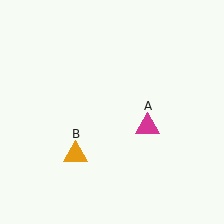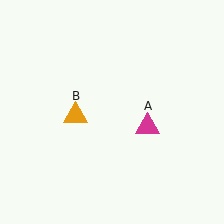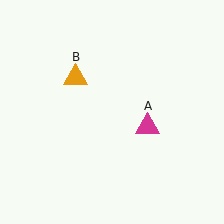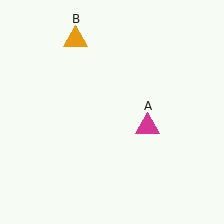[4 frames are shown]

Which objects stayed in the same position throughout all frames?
Magenta triangle (object A) remained stationary.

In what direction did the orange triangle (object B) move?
The orange triangle (object B) moved up.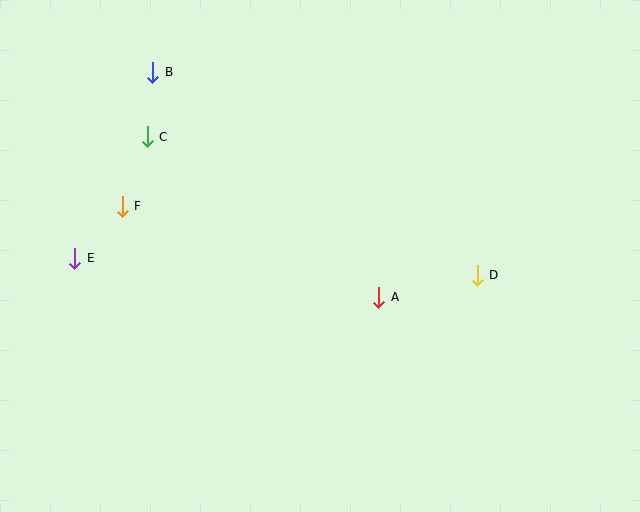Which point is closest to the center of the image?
Point A at (379, 297) is closest to the center.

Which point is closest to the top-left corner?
Point B is closest to the top-left corner.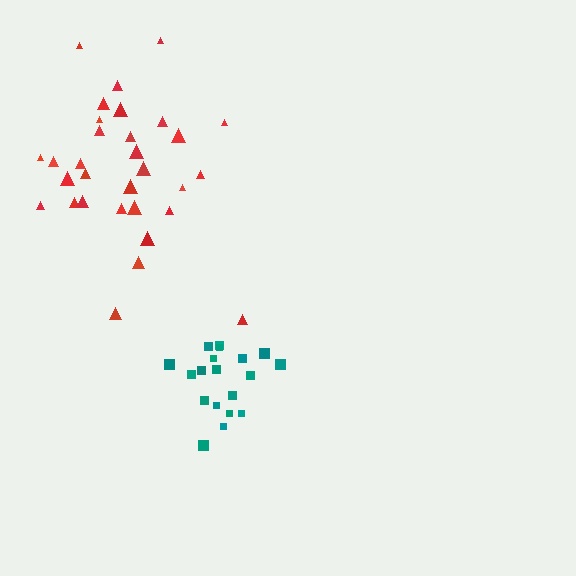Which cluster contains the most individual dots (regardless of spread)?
Red (31).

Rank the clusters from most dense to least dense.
teal, red.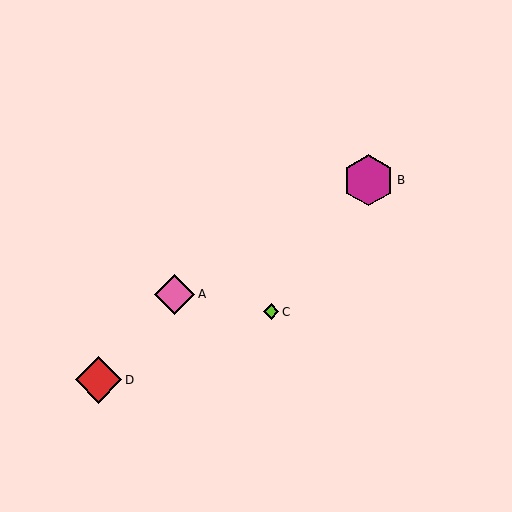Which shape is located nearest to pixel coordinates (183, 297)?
The pink diamond (labeled A) at (175, 294) is nearest to that location.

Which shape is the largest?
The magenta hexagon (labeled B) is the largest.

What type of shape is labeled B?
Shape B is a magenta hexagon.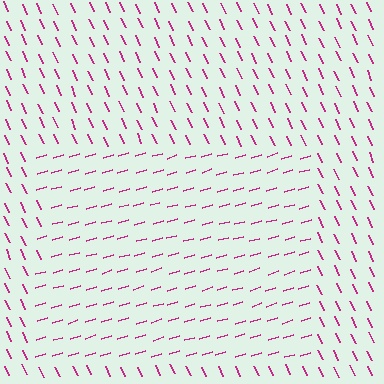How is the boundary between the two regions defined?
The boundary is defined purely by a change in line orientation (approximately 82 degrees difference). All lines are the same color and thickness.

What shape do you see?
I see a rectangle.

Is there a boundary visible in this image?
Yes, there is a texture boundary formed by a change in line orientation.